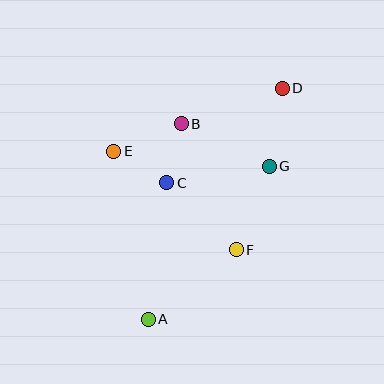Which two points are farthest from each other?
Points A and D are farthest from each other.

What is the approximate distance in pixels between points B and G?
The distance between B and G is approximately 97 pixels.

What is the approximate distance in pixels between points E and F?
The distance between E and F is approximately 157 pixels.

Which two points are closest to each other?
Points B and C are closest to each other.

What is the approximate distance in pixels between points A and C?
The distance between A and C is approximately 138 pixels.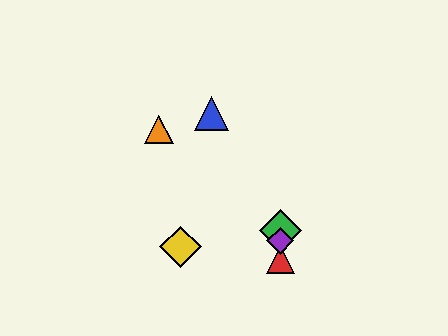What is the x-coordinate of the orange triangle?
The orange triangle is at x≈159.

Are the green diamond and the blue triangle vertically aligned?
No, the green diamond is at x≈280 and the blue triangle is at x≈211.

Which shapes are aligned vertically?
The red triangle, the green diamond, the purple diamond are aligned vertically.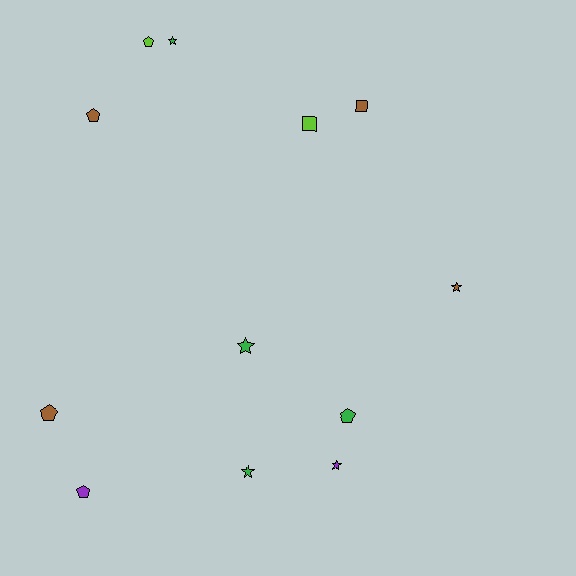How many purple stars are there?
There is 1 purple star.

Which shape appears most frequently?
Star, with 5 objects.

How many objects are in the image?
There are 12 objects.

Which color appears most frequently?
Brown, with 4 objects.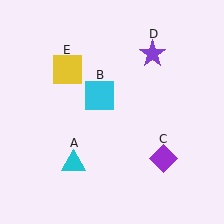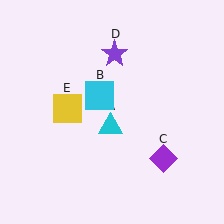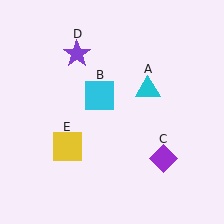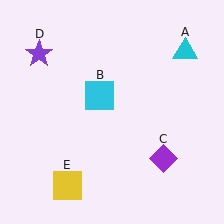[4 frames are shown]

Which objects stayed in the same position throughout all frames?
Cyan square (object B) and purple diamond (object C) remained stationary.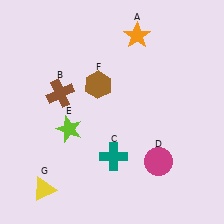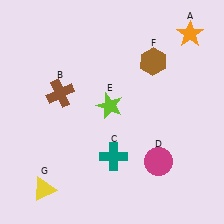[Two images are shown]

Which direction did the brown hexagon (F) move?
The brown hexagon (F) moved right.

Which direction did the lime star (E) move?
The lime star (E) moved right.